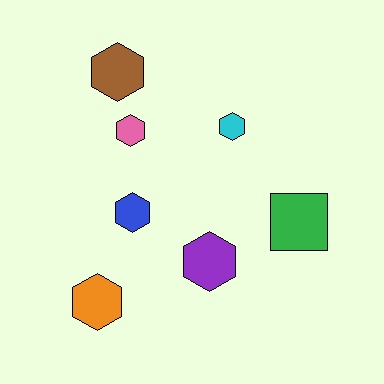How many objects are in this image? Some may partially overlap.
There are 7 objects.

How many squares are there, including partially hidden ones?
There is 1 square.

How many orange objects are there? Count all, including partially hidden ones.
There is 1 orange object.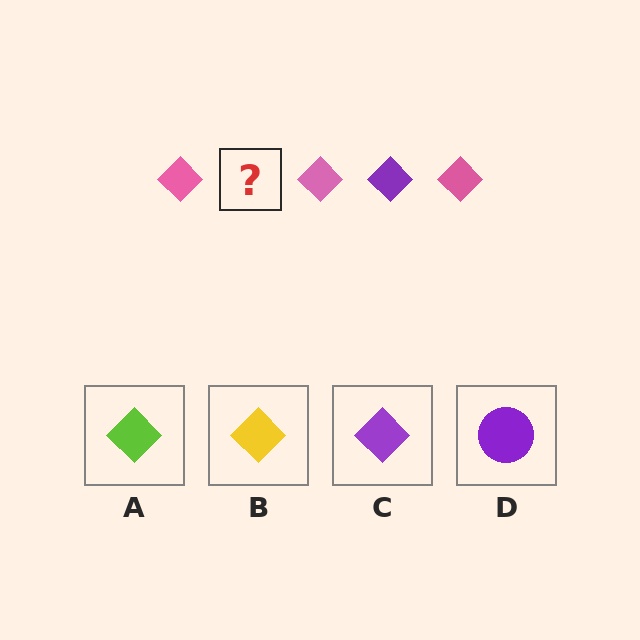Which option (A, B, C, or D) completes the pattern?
C.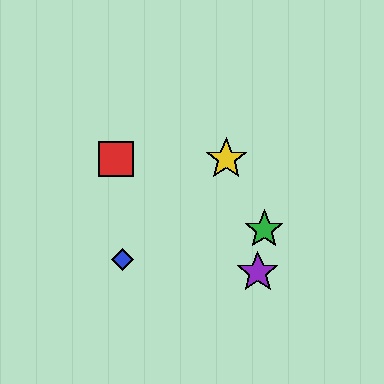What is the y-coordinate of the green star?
The green star is at y≈229.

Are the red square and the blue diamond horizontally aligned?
No, the red square is at y≈159 and the blue diamond is at y≈260.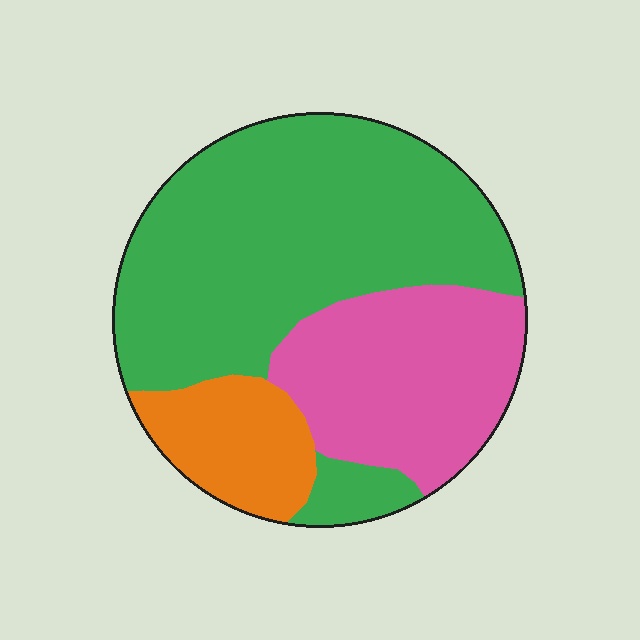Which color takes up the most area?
Green, at roughly 60%.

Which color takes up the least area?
Orange, at roughly 15%.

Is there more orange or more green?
Green.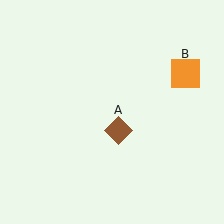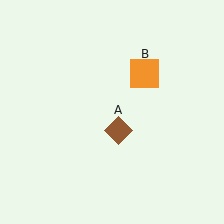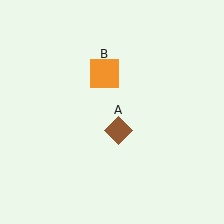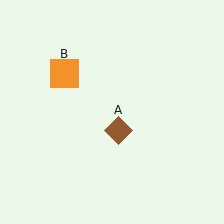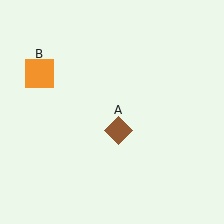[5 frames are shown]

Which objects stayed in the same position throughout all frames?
Brown diamond (object A) remained stationary.